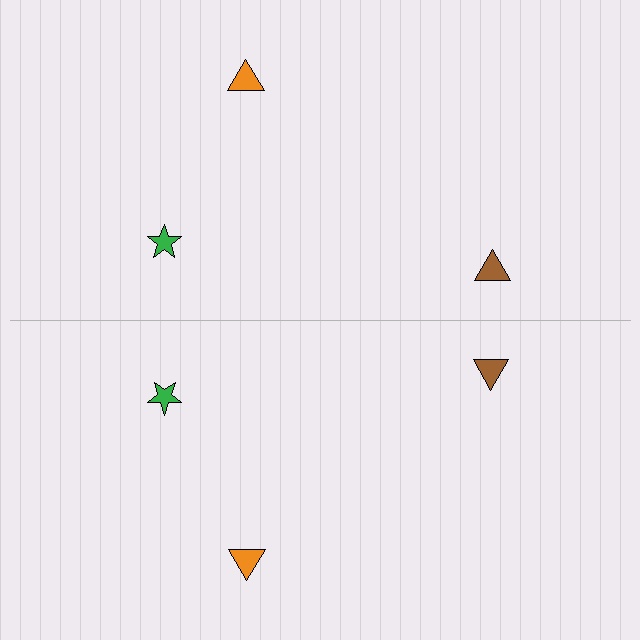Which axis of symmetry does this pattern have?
The pattern has a horizontal axis of symmetry running through the center of the image.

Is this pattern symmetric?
Yes, this pattern has bilateral (reflection) symmetry.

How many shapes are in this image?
There are 6 shapes in this image.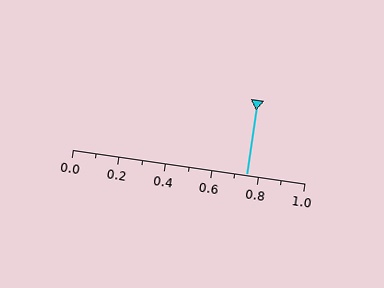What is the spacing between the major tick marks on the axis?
The major ticks are spaced 0.2 apart.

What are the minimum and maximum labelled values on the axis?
The axis runs from 0.0 to 1.0.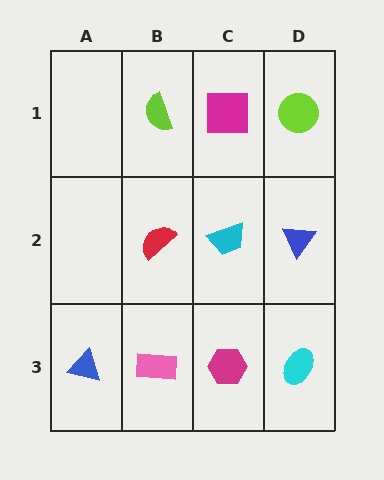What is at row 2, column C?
A cyan trapezoid.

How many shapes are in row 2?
3 shapes.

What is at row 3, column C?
A magenta hexagon.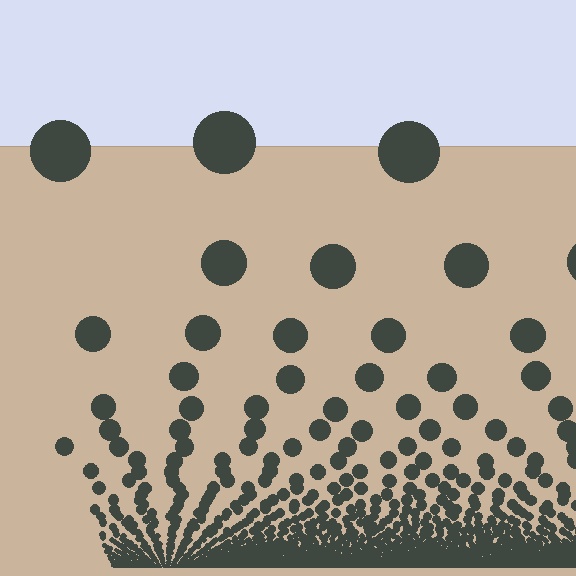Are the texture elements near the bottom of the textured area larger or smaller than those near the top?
Smaller. The gradient is inverted — elements near the bottom are smaller and denser.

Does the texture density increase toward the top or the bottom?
Density increases toward the bottom.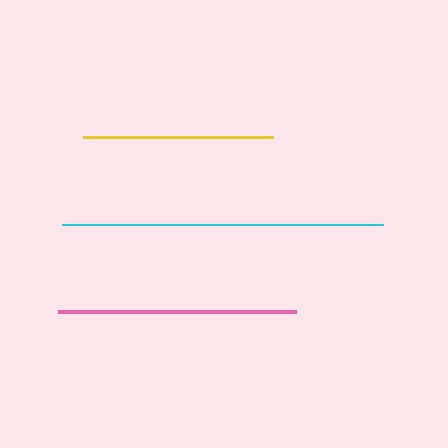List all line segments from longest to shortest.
From longest to shortest: cyan, pink, yellow.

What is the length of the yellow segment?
The yellow segment is approximately 190 pixels long.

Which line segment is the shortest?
The yellow line is the shortest at approximately 190 pixels.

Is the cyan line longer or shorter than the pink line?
The cyan line is longer than the pink line.